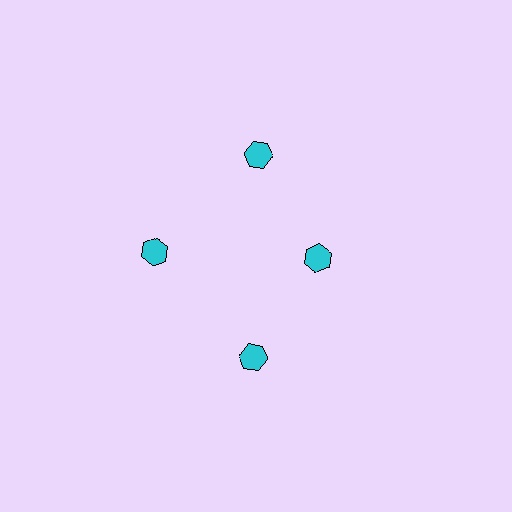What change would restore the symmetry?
The symmetry would be restored by moving it outward, back onto the ring so that all 4 hexagons sit at equal angles and equal distance from the center.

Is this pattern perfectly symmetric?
No. The 4 cyan hexagons are arranged in a ring, but one element near the 3 o'clock position is pulled inward toward the center, breaking the 4-fold rotational symmetry.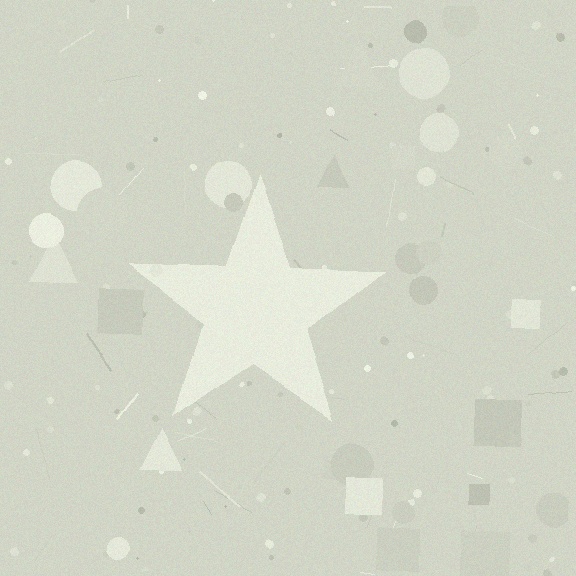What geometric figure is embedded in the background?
A star is embedded in the background.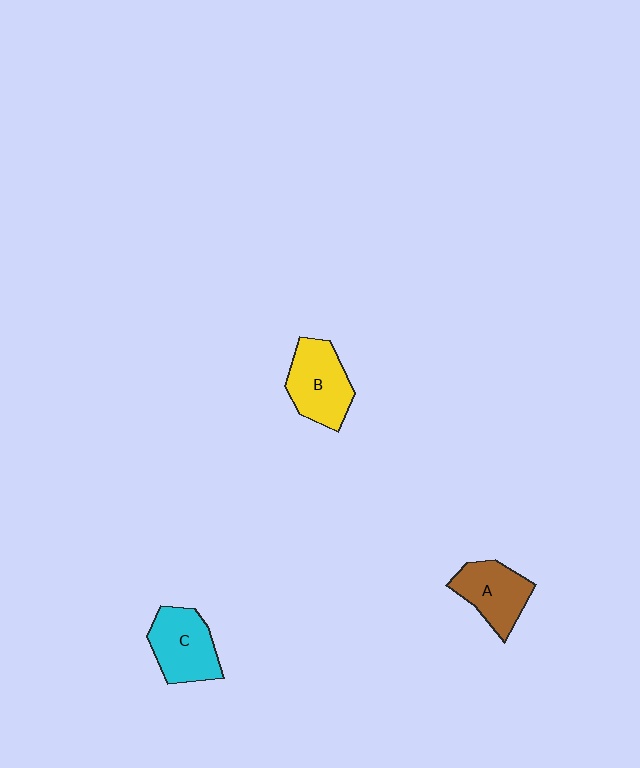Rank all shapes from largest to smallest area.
From largest to smallest: B (yellow), C (cyan), A (brown).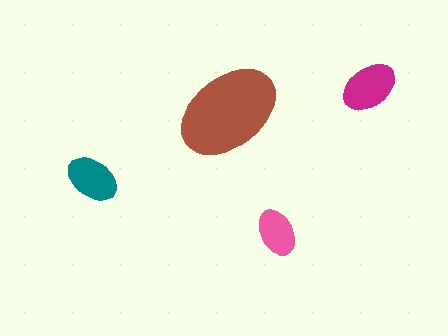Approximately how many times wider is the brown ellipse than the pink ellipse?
About 2 times wider.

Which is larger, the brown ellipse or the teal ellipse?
The brown one.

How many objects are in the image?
There are 4 objects in the image.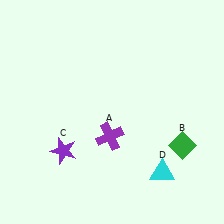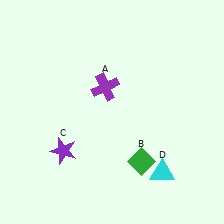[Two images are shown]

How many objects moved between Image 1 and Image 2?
2 objects moved between the two images.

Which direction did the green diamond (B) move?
The green diamond (B) moved left.